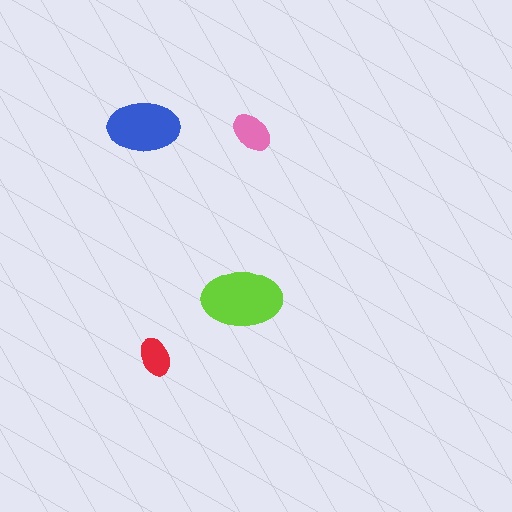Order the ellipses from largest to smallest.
the lime one, the blue one, the pink one, the red one.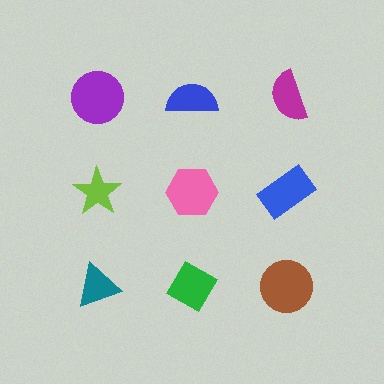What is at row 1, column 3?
A magenta semicircle.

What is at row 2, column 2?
A pink hexagon.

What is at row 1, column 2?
A blue semicircle.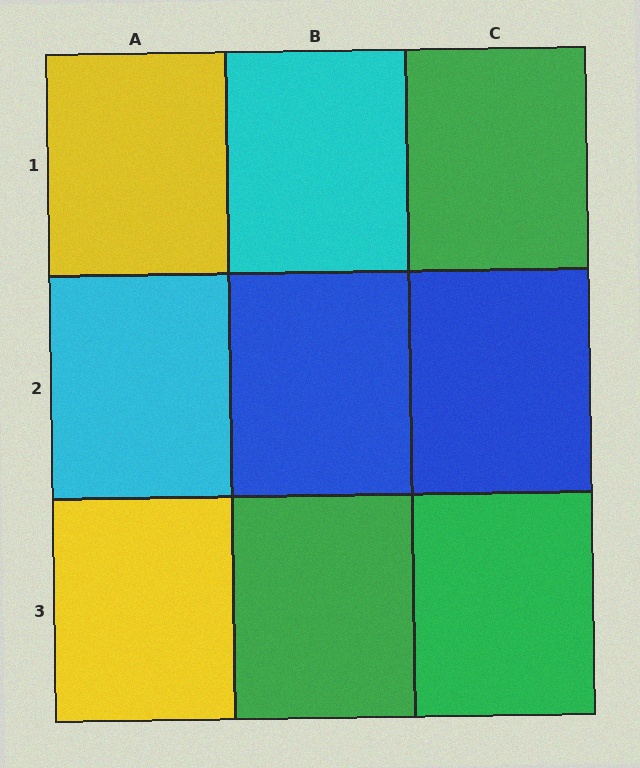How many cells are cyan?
2 cells are cyan.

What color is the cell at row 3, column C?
Green.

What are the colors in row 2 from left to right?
Cyan, blue, blue.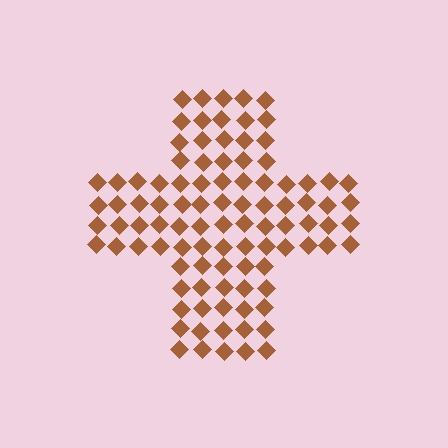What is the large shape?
The large shape is a cross.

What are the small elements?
The small elements are diamonds.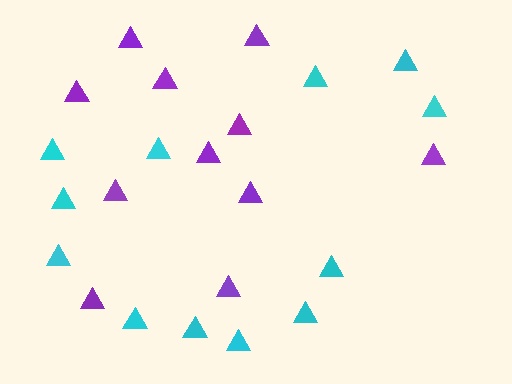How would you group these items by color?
There are 2 groups: one group of cyan triangles (12) and one group of purple triangles (11).